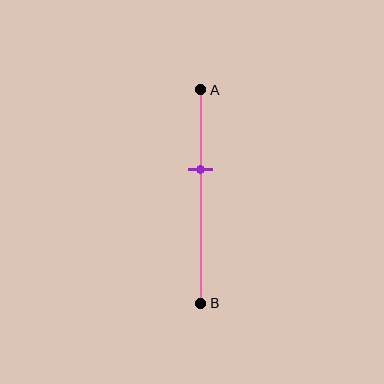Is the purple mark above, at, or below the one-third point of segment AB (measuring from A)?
The purple mark is below the one-third point of segment AB.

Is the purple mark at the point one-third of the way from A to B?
No, the mark is at about 35% from A, not at the 33% one-third point.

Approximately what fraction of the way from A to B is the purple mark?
The purple mark is approximately 35% of the way from A to B.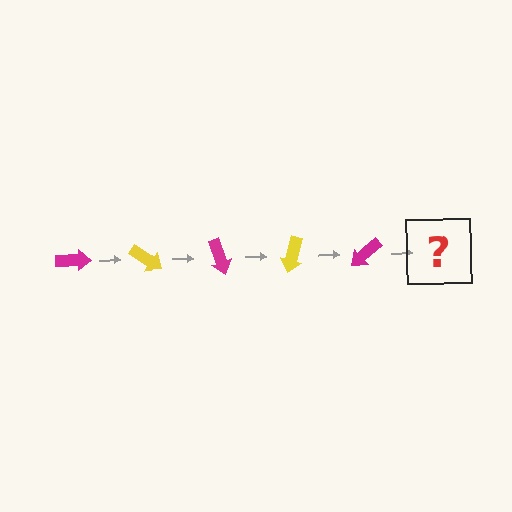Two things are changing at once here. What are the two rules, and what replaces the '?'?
The two rules are that it rotates 35 degrees each step and the color cycles through magenta and yellow. The '?' should be a yellow arrow, rotated 175 degrees from the start.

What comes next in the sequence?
The next element should be a yellow arrow, rotated 175 degrees from the start.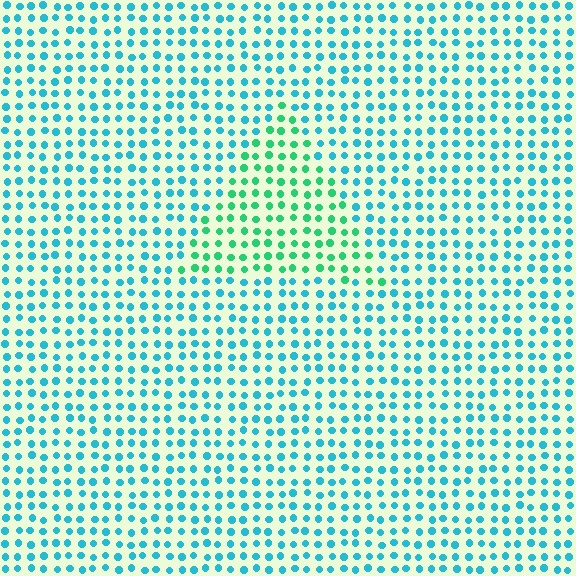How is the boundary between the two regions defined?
The boundary is defined purely by a slight shift in hue (about 40 degrees). Spacing, size, and orientation are identical on both sides.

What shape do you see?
I see a triangle.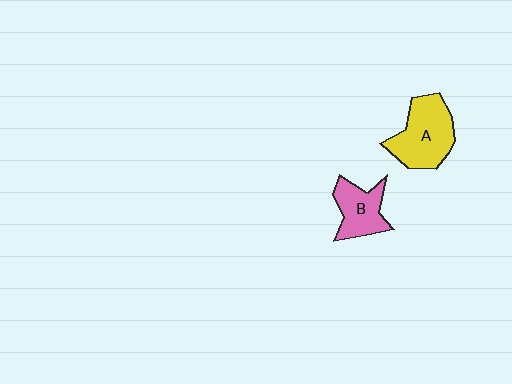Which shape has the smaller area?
Shape B (pink).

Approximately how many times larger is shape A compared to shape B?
Approximately 1.4 times.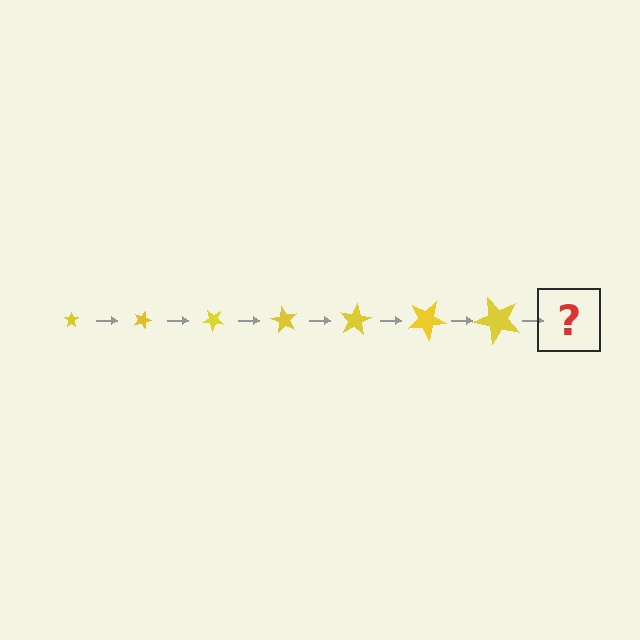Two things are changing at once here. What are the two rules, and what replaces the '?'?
The two rules are that the star grows larger each step and it rotates 20 degrees each step. The '?' should be a star, larger than the previous one and rotated 140 degrees from the start.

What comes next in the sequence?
The next element should be a star, larger than the previous one and rotated 140 degrees from the start.